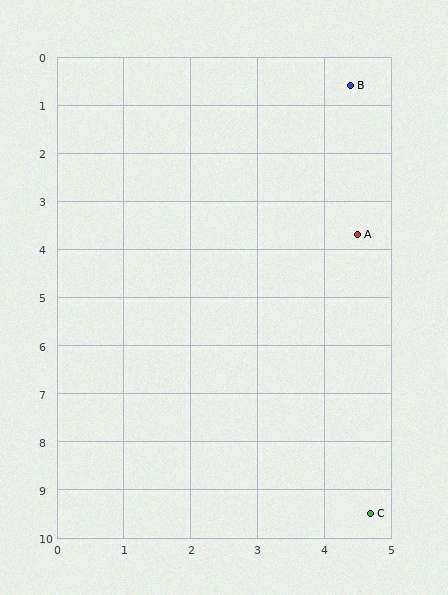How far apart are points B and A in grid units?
Points B and A are about 3.1 grid units apart.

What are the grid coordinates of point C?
Point C is at approximately (4.7, 9.5).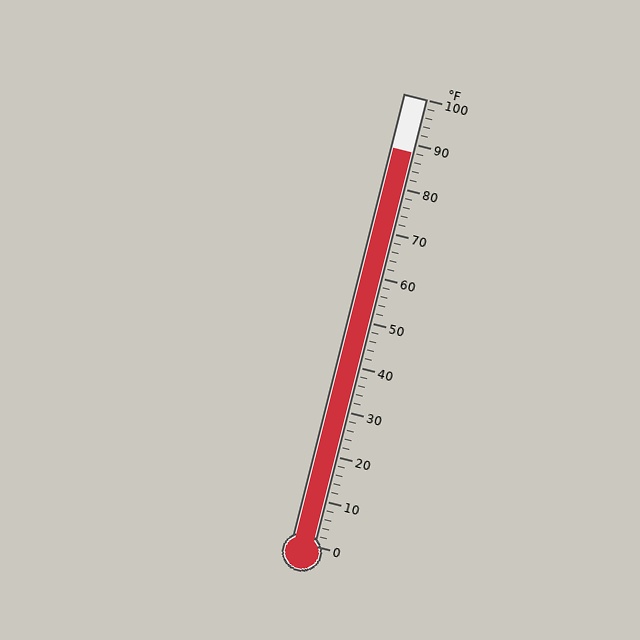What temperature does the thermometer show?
The thermometer shows approximately 88°F.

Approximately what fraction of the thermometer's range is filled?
The thermometer is filled to approximately 90% of its range.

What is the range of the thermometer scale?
The thermometer scale ranges from 0°F to 100°F.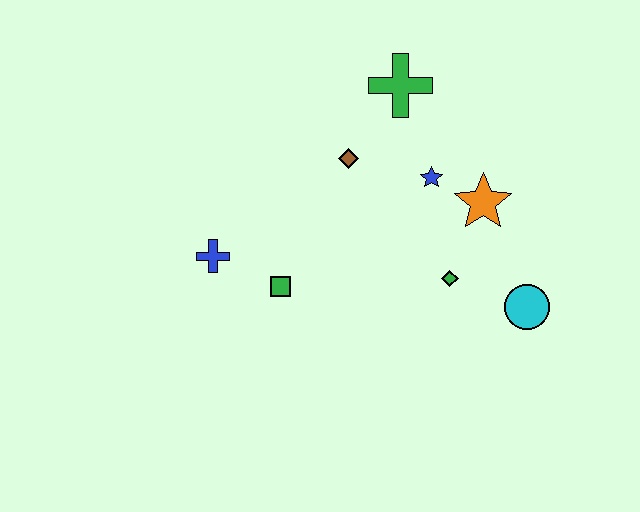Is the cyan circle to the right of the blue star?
Yes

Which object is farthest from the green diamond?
The blue cross is farthest from the green diamond.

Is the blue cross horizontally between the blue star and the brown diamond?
No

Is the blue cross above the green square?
Yes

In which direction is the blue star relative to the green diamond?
The blue star is above the green diamond.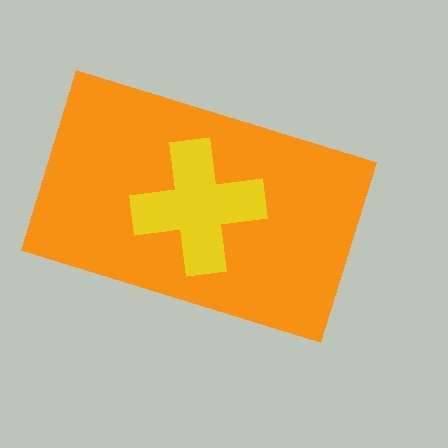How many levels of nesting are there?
2.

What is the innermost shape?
The yellow cross.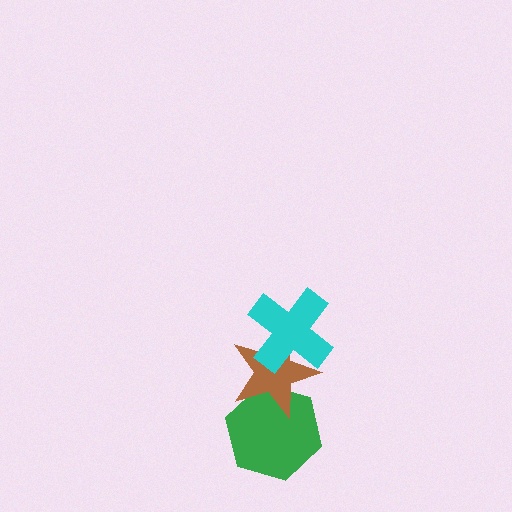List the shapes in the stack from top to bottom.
From top to bottom: the cyan cross, the brown star, the green hexagon.